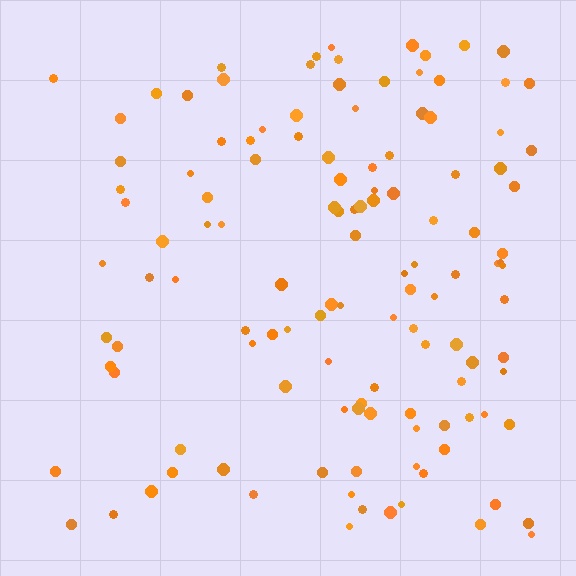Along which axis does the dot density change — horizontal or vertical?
Horizontal.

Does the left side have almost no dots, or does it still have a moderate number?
Still a moderate number, just noticeably fewer than the right.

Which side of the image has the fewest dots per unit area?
The left.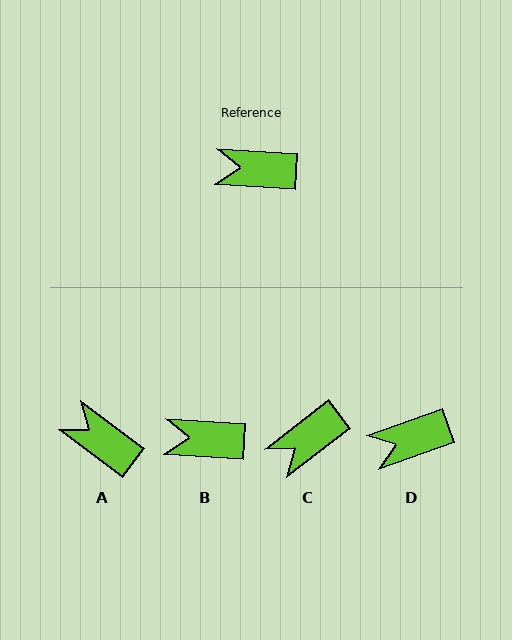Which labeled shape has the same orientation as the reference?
B.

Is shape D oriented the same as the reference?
No, it is off by about 23 degrees.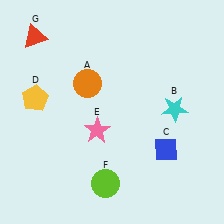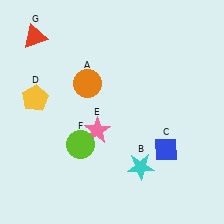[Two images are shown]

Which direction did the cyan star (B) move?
The cyan star (B) moved down.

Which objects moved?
The objects that moved are: the cyan star (B), the lime circle (F).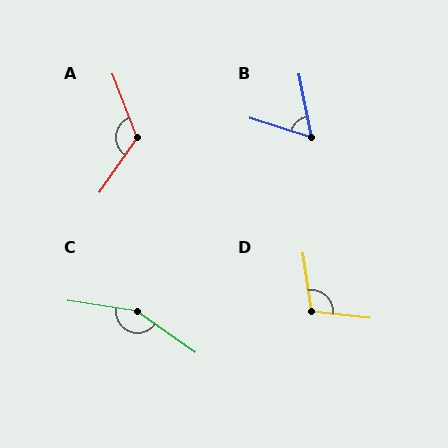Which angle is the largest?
C, at approximately 153 degrees.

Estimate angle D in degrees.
Approximately 104 degrees.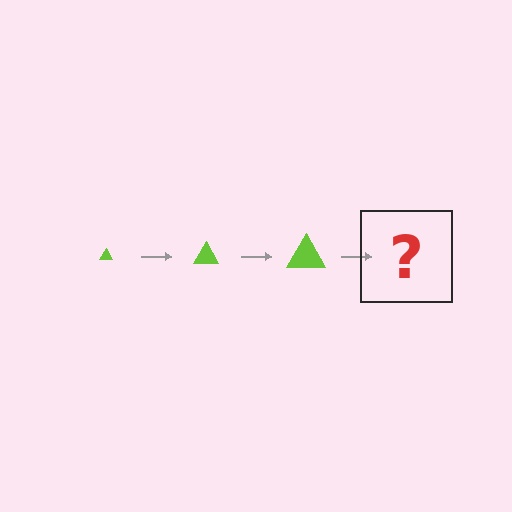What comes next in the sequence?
The next element should be a lime triangle, larger than the previous one.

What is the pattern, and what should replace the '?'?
The pattern is that the triangle gets progressively larger each step. The '?' should be a lime triangle, larger than the previous one.